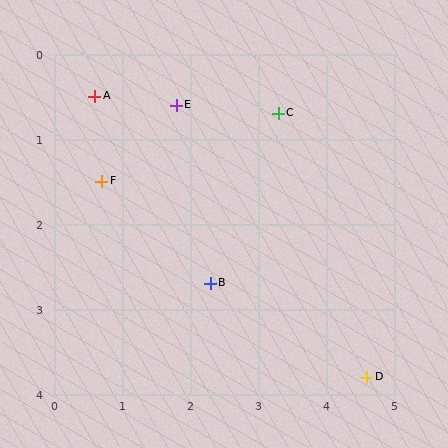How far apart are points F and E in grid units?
Points F and E are about 1.4 grid units apart.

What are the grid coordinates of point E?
Point E is at approximately (1.8, 0.6).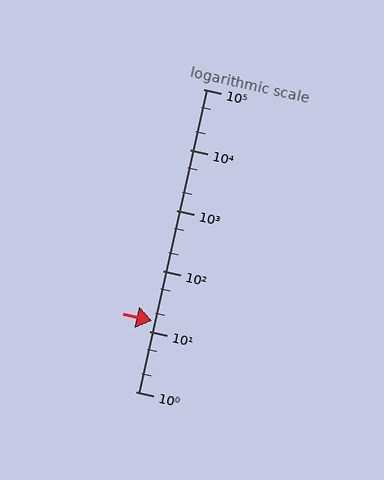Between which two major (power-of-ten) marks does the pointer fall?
The pointer is between 10 and 100.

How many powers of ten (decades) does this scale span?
The scale spans 5 decades, from 1 to 100000.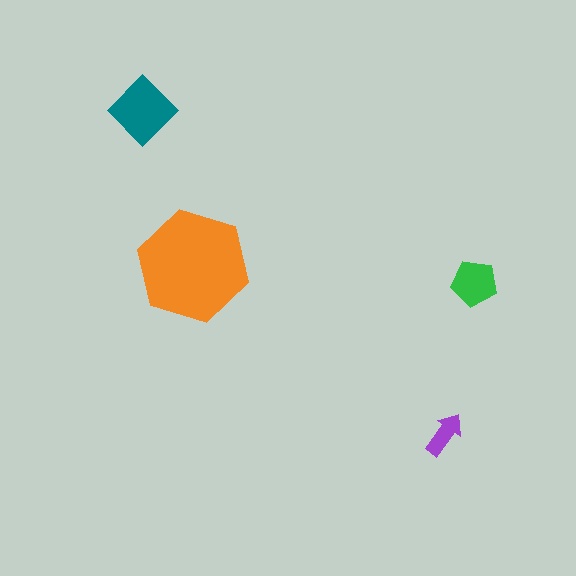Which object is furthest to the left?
The teal diamond is leftmost.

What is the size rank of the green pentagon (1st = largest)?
3rd.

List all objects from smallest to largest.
The purple arrow, the green pentagon, the teal diamond, the orange hexagon.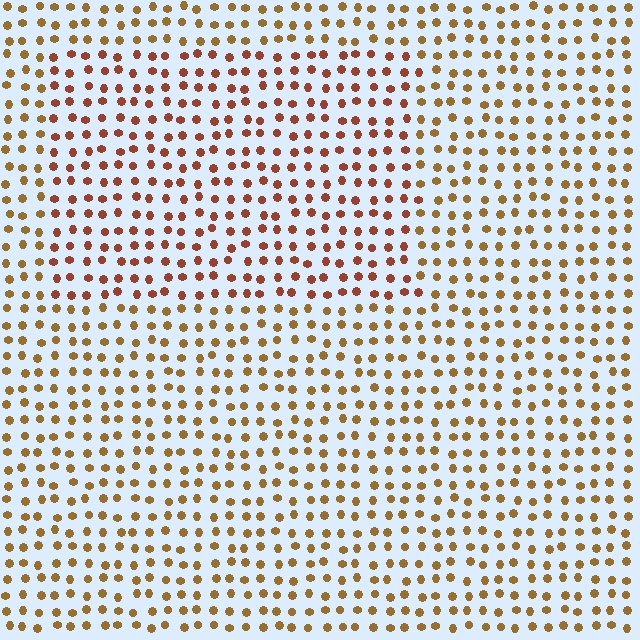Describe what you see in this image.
The image is filled with small brown elements in a uniform arrangement. A rectangle-shaped region is visible where the elements are tinted to a slightly different hue, forming a subtle color boundary.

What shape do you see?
I see a rectangle.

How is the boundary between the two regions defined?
The boundary is defined purely by a slight shift in hue (about 26 degrees). Spacing, size, and orientation are identical on both sides.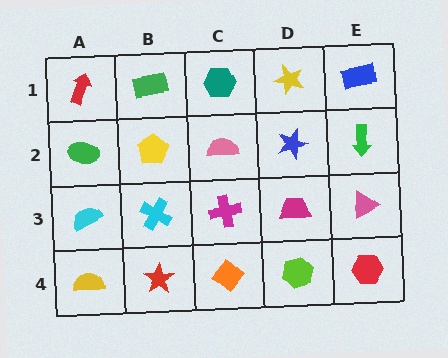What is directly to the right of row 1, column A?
A green rectangle.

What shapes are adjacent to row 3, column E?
A green arrow (row 2, column E), a red hexagon (row 4, column E), a magenta trapezoid (row 3, column D).